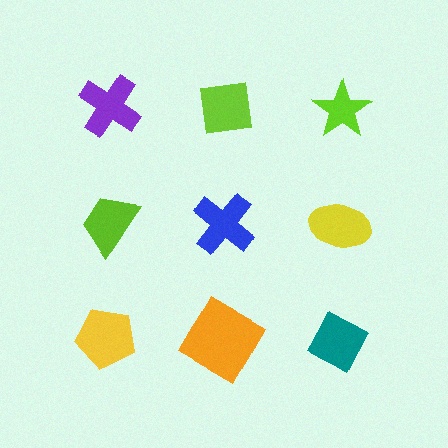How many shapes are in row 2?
3 shapes.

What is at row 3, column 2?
An orange diamond.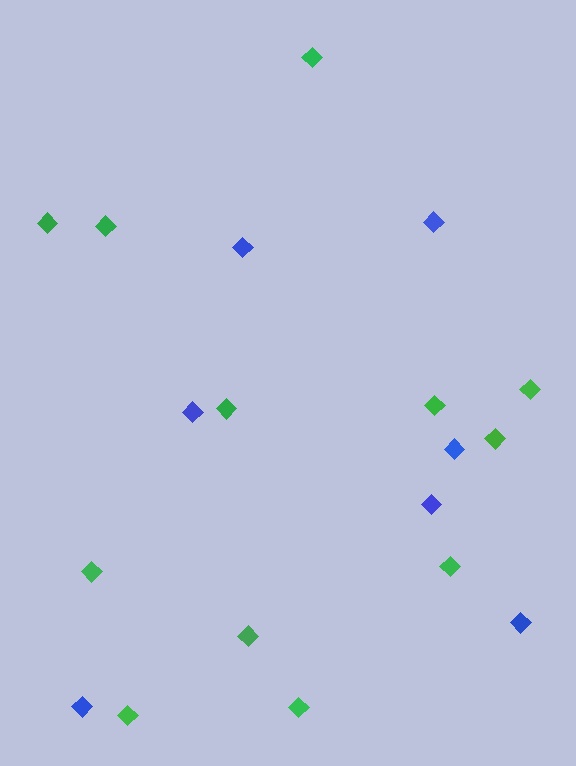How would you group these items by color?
There are 2 groups: one group of blue diamonds (7) and one group of green diamonds (12).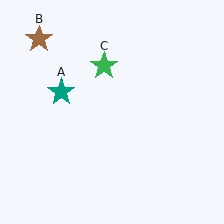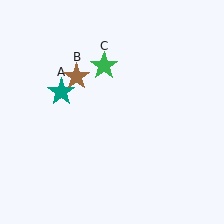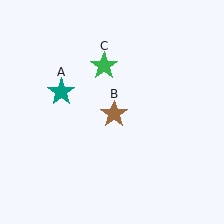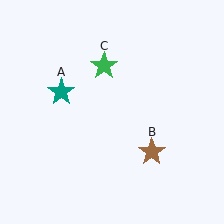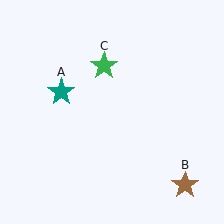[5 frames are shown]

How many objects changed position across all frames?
1 object changed position: brown star (object B).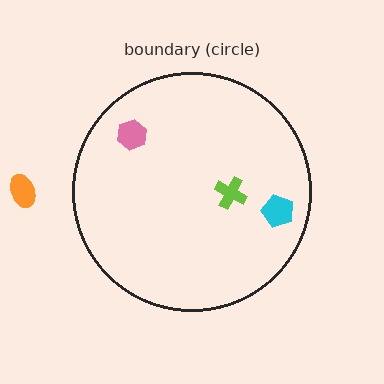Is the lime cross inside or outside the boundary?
Inside.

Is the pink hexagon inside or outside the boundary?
Inside.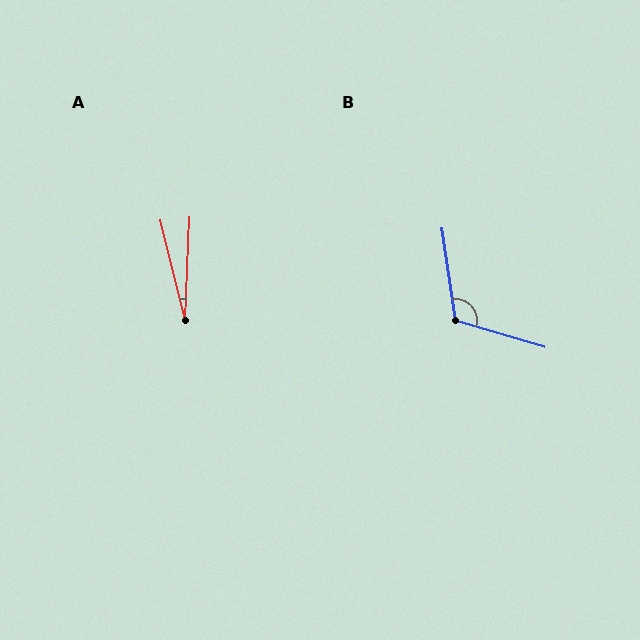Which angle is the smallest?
A, at approximately 16 degrees.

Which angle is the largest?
B, at approximately 115 degrees.